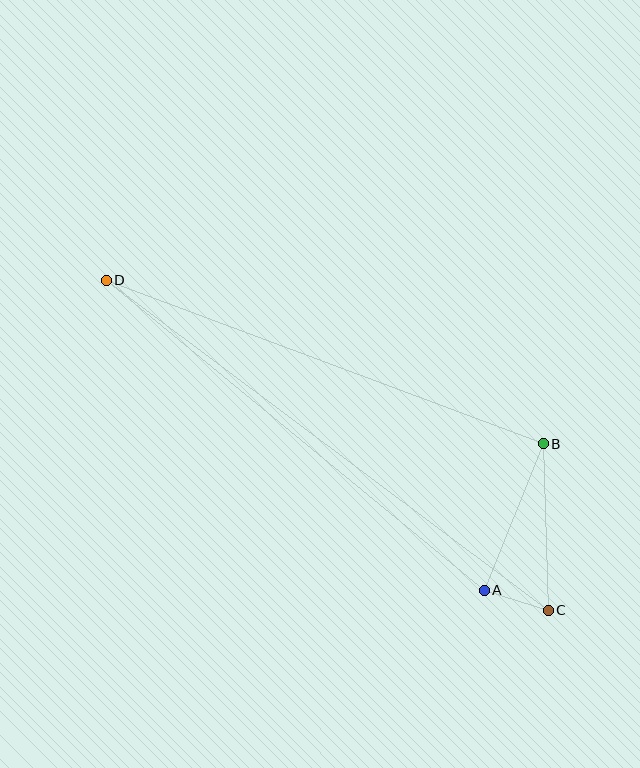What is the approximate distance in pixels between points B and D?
The distance between B and D is approximately 466 pixels.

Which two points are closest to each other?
Points A and C are closest to each other.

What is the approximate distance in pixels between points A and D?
The distance between A and D is approximately 489 pixels.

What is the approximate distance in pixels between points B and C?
The distance between B and C is approximately 167 pixels.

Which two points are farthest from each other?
Points C and D are farthest from each other.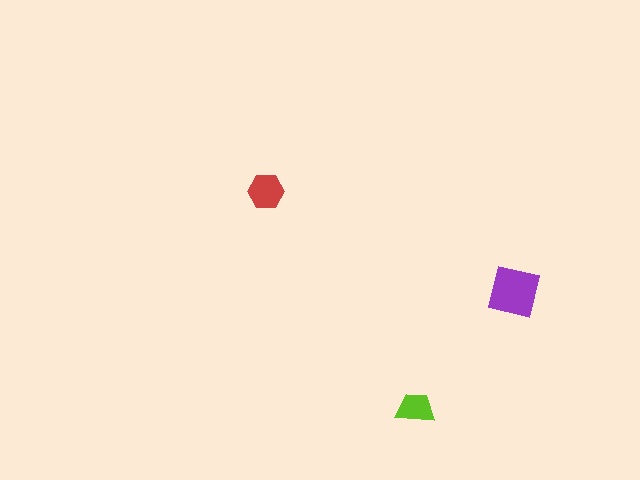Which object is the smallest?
The lime trapezoid.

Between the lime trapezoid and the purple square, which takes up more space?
The purple square.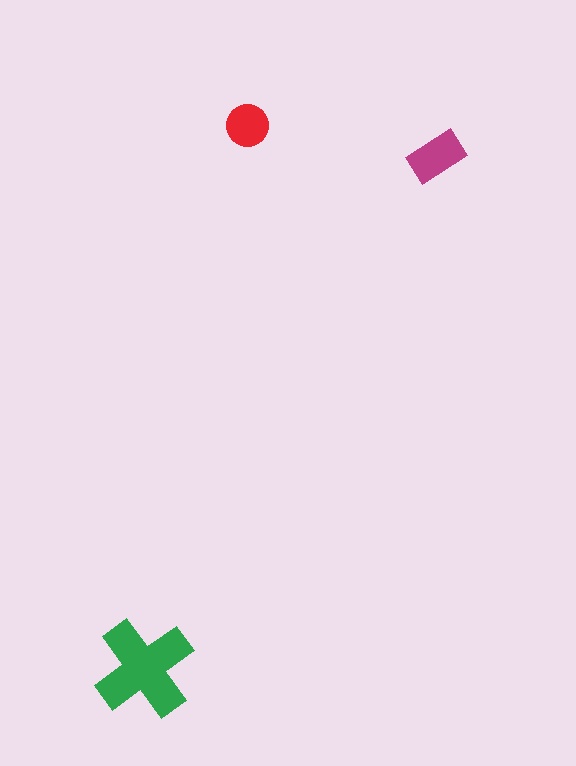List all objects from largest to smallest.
The green cross, the magenta rectangle, the red circle.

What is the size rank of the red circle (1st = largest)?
3rd.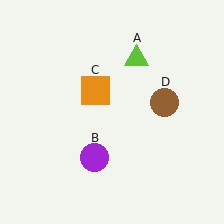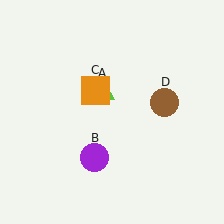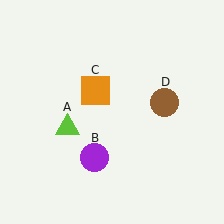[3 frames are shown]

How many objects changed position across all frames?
1 object changed position: lime triangle (object A).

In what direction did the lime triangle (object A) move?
The lime triangle (object A) moved down and to the left.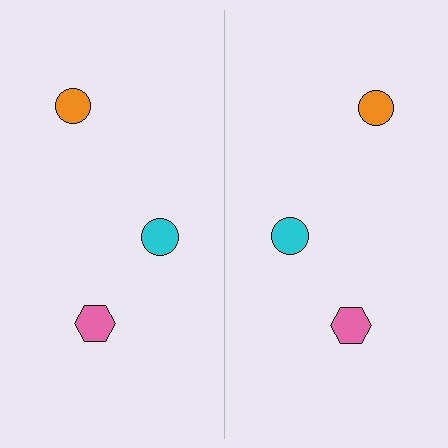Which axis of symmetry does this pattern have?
The pattern has a vertical axis of symmetry running through the center of the image.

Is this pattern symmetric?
Yes, this pattern has bilateral (reflection) symmetry.